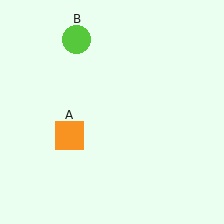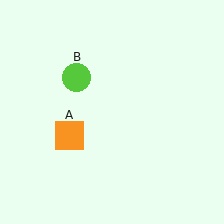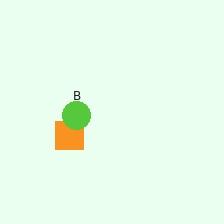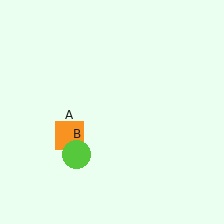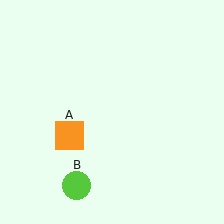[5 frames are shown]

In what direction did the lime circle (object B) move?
The lime circle (object B) moved down.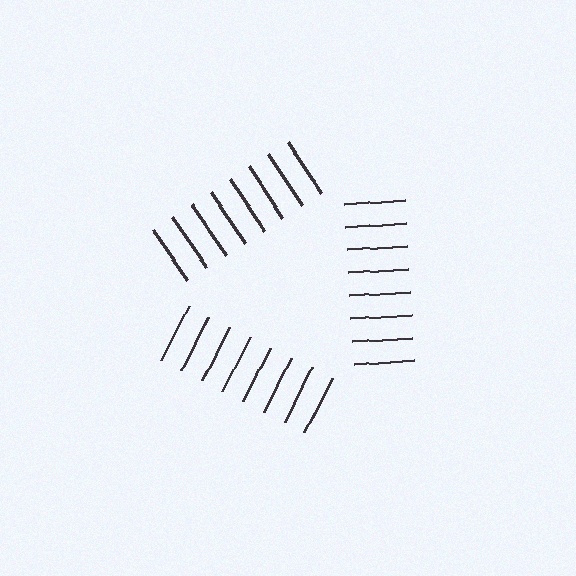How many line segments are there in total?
24 — 8 along each of the 3 edges.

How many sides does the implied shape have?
3 sides — the line-ends trace a triangle.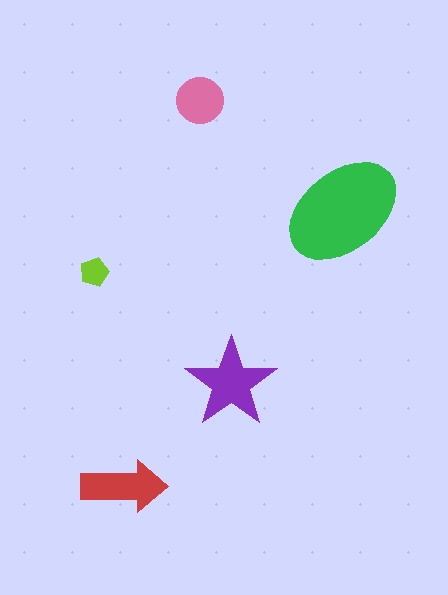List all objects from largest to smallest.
The green ellipse, the purple star, the red arrow, the pink circle, the lime pentagon.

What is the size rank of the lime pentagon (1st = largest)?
5th.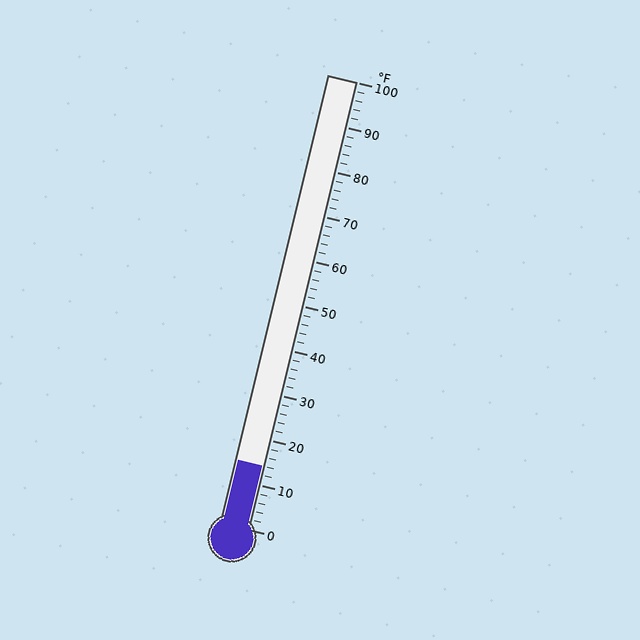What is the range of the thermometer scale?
The thermometer scale ranges from 0°F to 100°F.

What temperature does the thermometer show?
The thermometer shows approximately 14°F.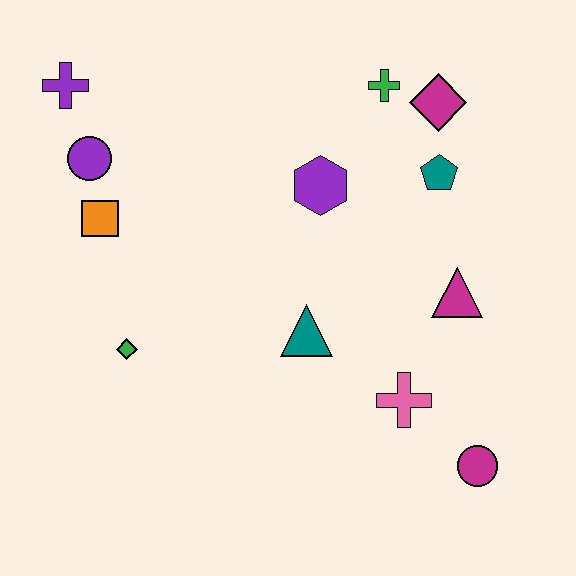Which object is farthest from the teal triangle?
The purple cross is farthest from the teal triangle.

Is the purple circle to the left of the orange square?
Yes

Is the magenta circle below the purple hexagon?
Yes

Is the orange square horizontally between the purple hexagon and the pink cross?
No